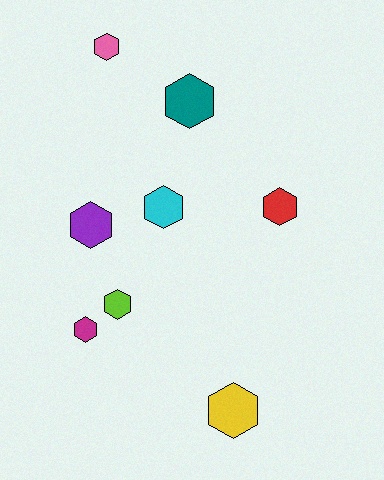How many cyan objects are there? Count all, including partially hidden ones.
There is 1 cyan object.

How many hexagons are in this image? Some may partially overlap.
There are 8 hexagons.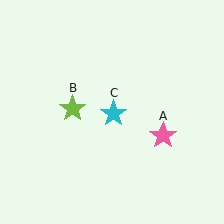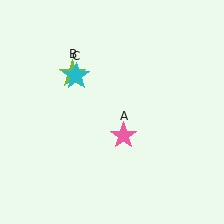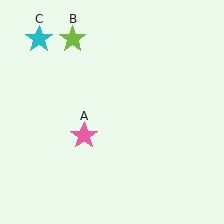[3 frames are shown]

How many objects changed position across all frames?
3 objects changed position: pink star (object A), lime star (object B), cyan star (object C).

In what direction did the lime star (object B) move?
The lime star (object B) moved up.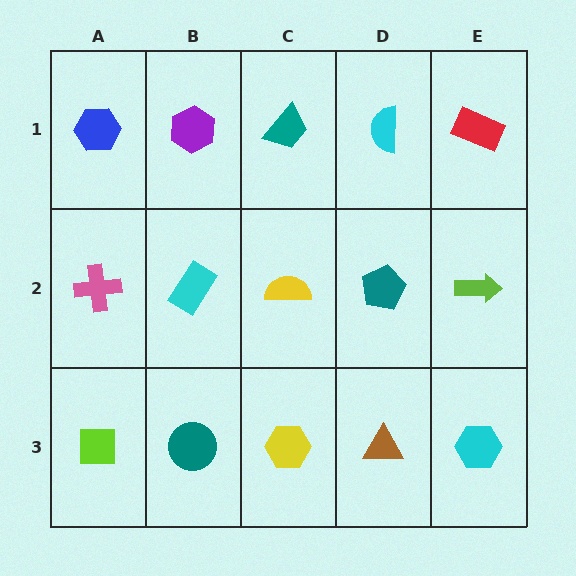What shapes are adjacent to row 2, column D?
A cyan semicircle (row 1, column D), a brown triangle (row 3, column D), a yellow semicircle (row 2, column C), a lime arrow (row 2, column E).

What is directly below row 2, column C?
A yellow hexagon.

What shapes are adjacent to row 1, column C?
A yellow semicircle (row 2, column C), a purple hexagon (row 1, column B), a cyan semicircle (row 1, column D).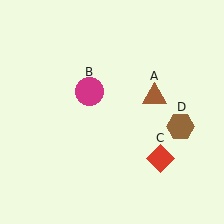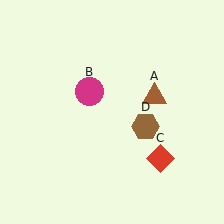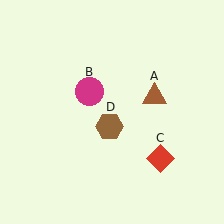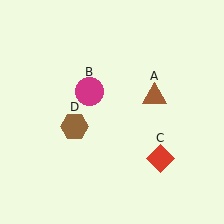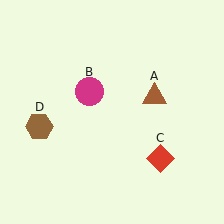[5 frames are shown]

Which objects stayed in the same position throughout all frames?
Brown triangle (object A) and magenta circle (object B) and red diamond (object C) remained stationary.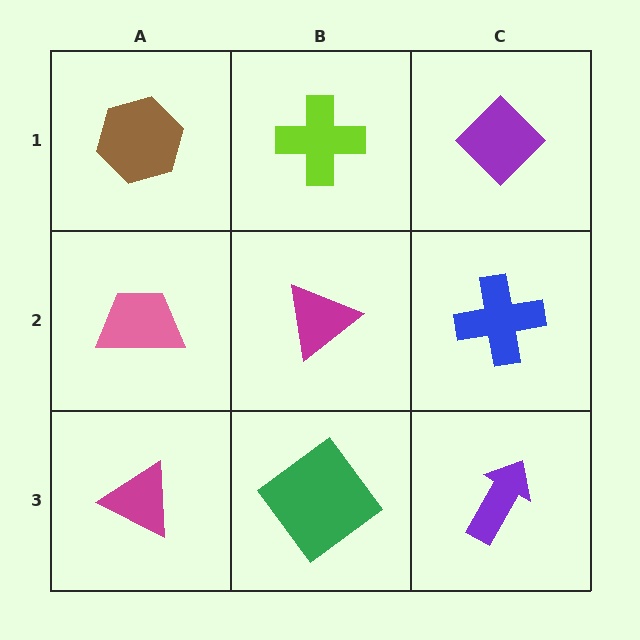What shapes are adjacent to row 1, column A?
A pink trapezoid (row 2, column A), a lime cross (row 1, column B).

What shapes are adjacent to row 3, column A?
A pink trapezoid (row 2, column A), a green diamond (row 3, column B).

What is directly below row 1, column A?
A pink trapezoid.